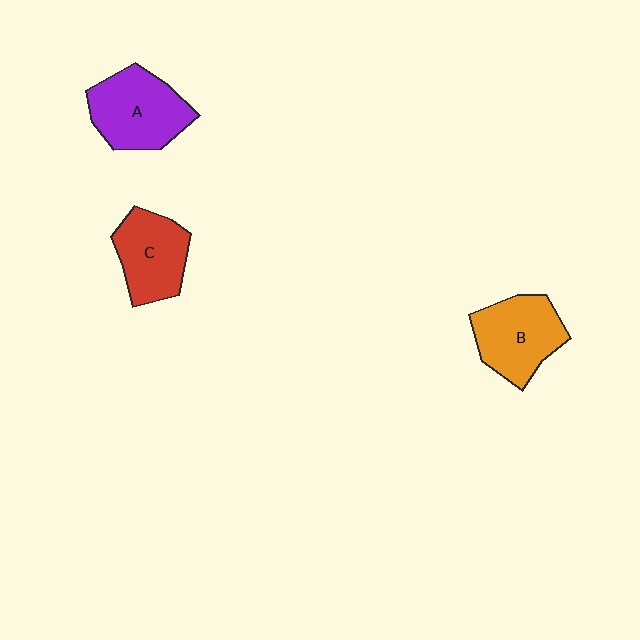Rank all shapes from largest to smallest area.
From largest to smallest: A (purple), B (orange), C (red).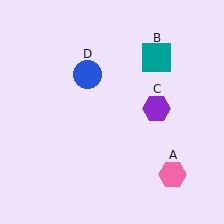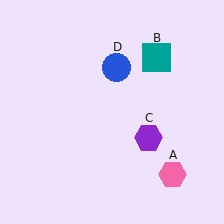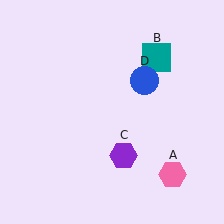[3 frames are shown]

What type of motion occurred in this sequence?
The purple hexagon (object C), blue circle (object D) rotated clockwise around the center of the scene.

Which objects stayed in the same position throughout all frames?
Pink hexagon (object A) and teal square (object B) remained stationary.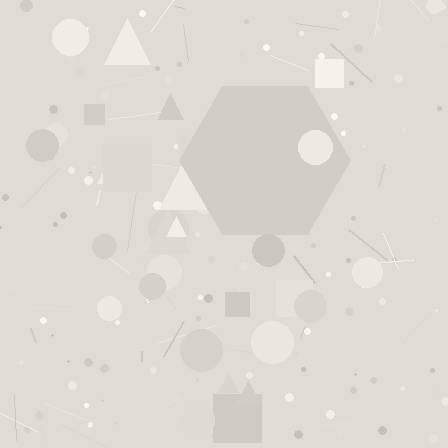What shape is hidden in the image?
A hexagon is hidden in the image.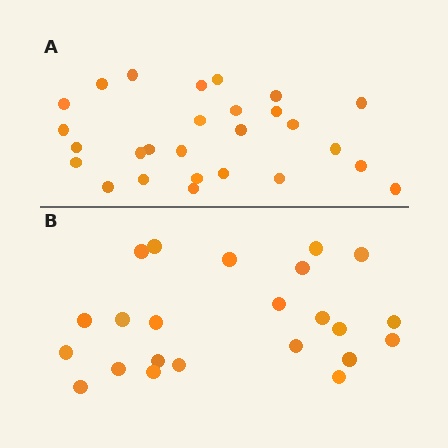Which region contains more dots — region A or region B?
Region A (the top region) has more dots.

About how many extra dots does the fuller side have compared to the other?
Region A has about 4 more dots than region B.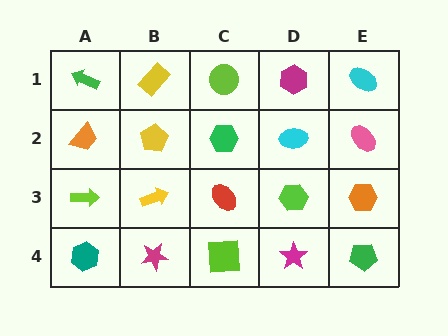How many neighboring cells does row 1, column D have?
3.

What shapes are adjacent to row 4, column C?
A red ellipse (row 3, column C), a magenta star (row 4, column B), a magenta star (row 4, column D).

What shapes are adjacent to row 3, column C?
A green hexagon (row 2, column C), a lime square (row 4, column C), a yellow arrow (row 3, column B), a lime hexagon (row 3, column D).